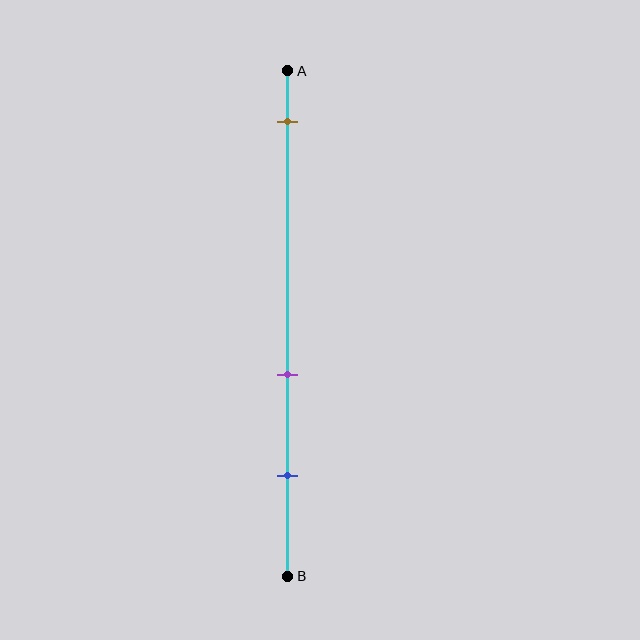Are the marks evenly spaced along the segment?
No, the marks are not evenly spaced.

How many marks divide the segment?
There are 3 marks dividing the segment.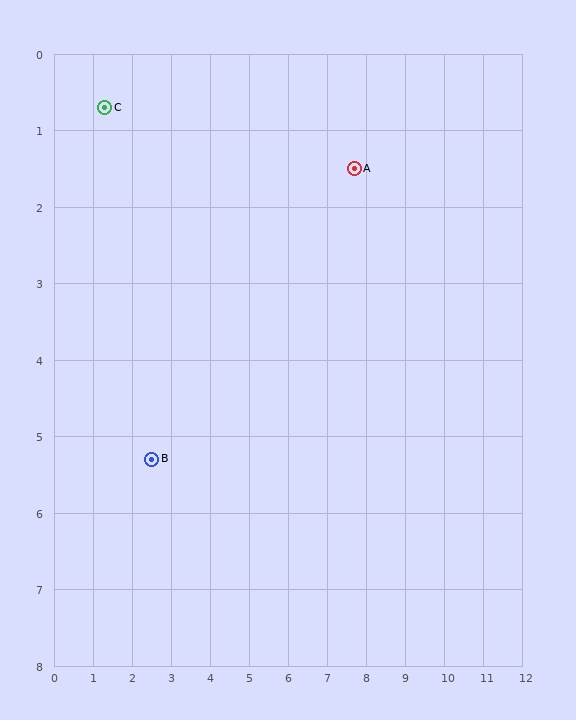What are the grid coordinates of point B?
Point B is at approximately (2.5, 5.3).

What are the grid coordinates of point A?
Point A is at approximately (7.7, 1.5).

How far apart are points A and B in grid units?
Points A and B are about 6.4 grid units apart.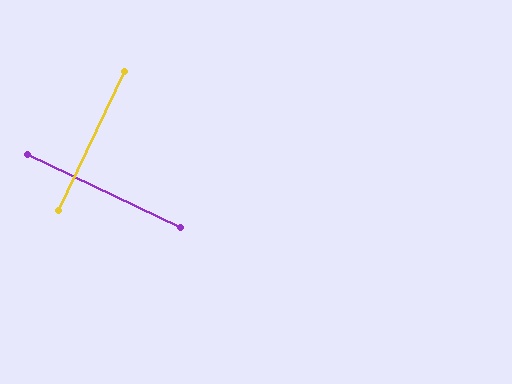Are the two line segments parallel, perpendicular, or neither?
Perpendicular — they meet at approximately 90°.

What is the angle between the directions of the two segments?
Approximately 90 degrees.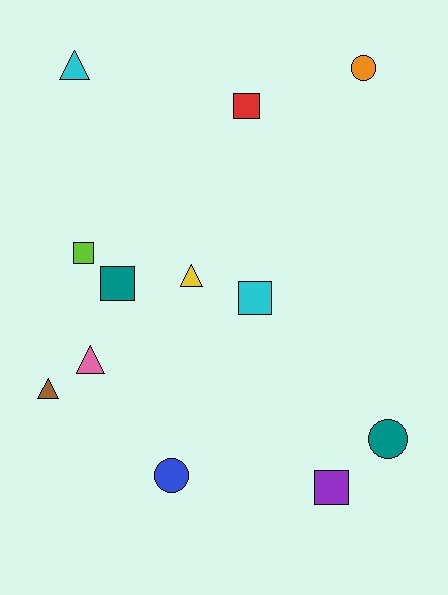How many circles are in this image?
There are 3 circles.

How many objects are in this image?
There are 12 objects.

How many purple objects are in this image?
There is 1 purple object.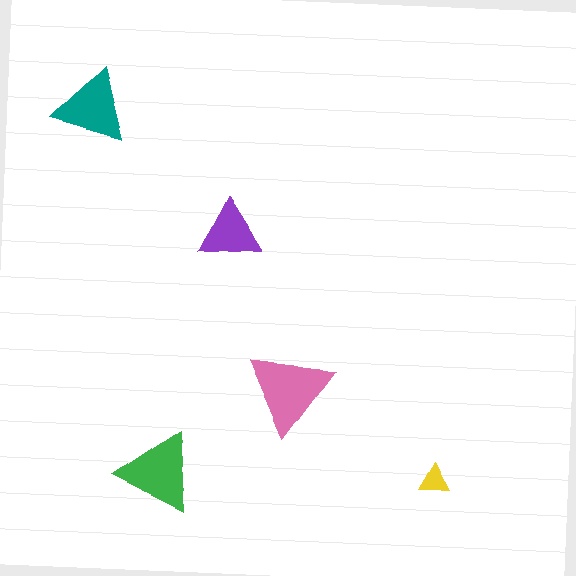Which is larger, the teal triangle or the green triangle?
The green one.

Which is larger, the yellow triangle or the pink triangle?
The pink one.